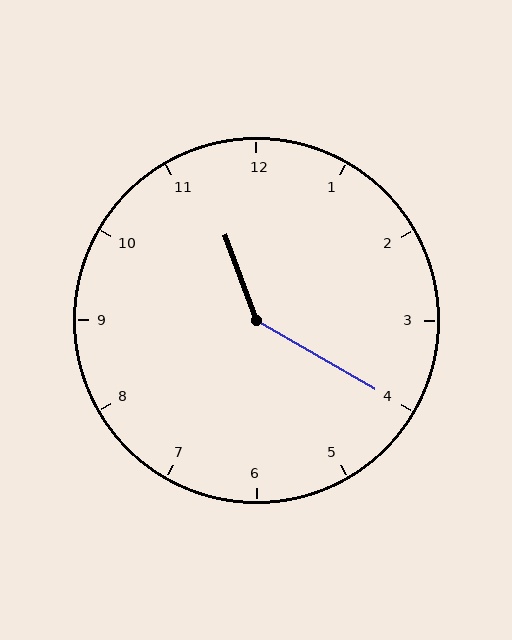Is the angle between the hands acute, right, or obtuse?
It is obtuse.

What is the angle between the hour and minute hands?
Approximately 140 degrees.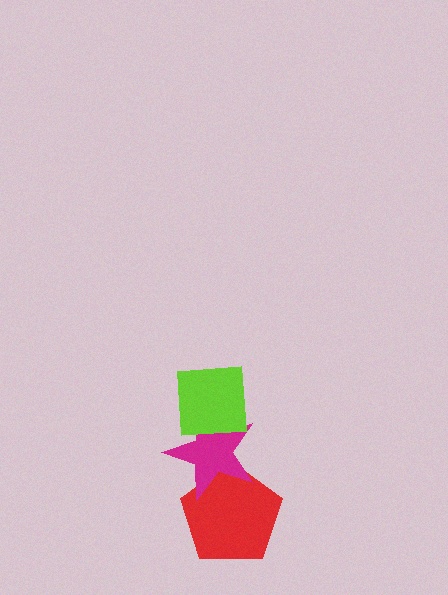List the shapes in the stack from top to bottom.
From top to bottom: the lime square, the magenta star, the red pentagon.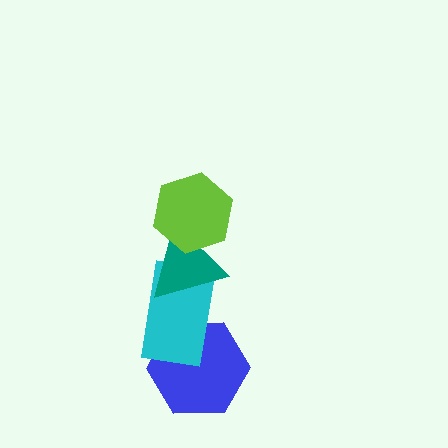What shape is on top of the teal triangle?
The lime hexagon is on top of the teal triangle.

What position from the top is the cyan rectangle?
The cyan rectangle is 3rd from the top.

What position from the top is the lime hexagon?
The lime hexagon is 1st from the top.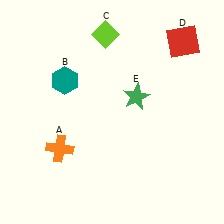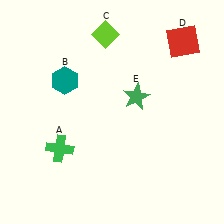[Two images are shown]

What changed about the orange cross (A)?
In Image 1, A is orange. In Image 2, it changed to green.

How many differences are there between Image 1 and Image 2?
There is 1 difference between the two images.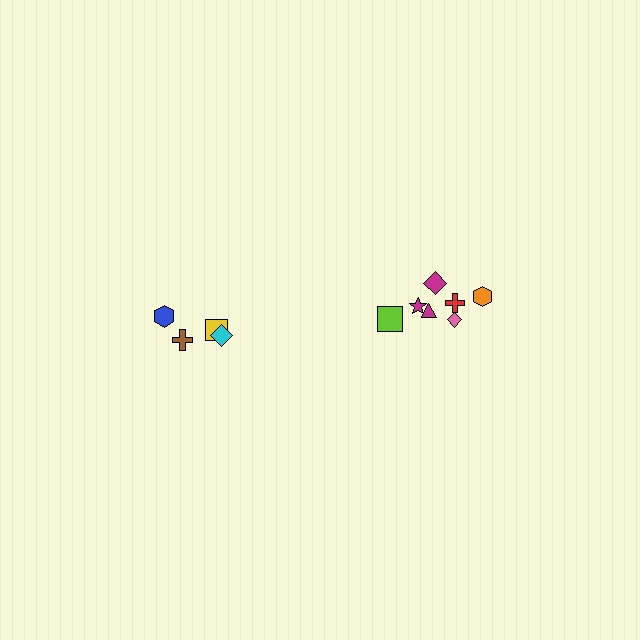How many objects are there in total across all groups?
There are 11 objects.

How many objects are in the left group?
There are 4 objects.